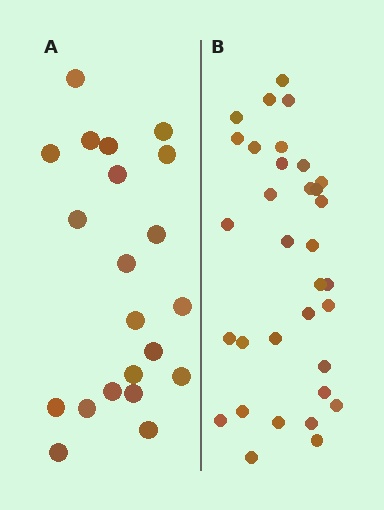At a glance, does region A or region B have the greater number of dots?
Region B (the right region) has more dots.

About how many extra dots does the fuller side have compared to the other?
Region B has roughly 12 or so more dots than region A.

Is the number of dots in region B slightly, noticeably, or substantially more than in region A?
Region B has substantially more. The ratio is roughly 1.6 to 1.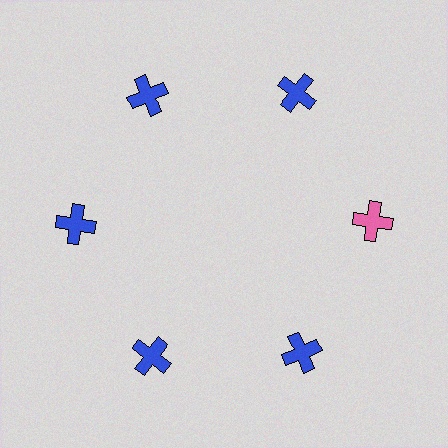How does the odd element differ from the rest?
It has a different color: pink instead of blue.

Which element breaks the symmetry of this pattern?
The pink cross at roughly the 3 o'clock position breaks the symmetry. All other shapes are blue crosses.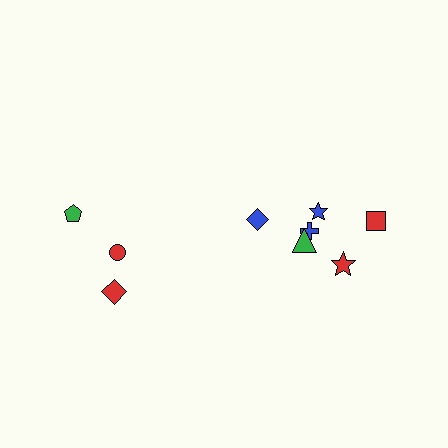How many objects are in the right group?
There are 6 objects.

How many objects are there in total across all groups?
There are 9 objects.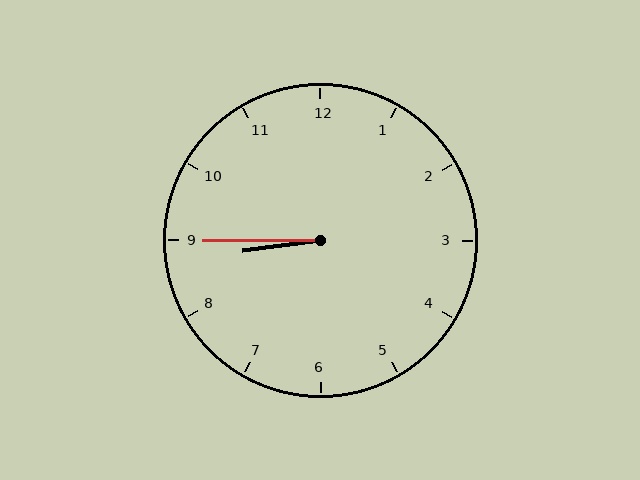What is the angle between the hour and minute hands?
Approximately 8 degrees.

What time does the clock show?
8:45.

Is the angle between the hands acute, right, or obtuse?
It is acute.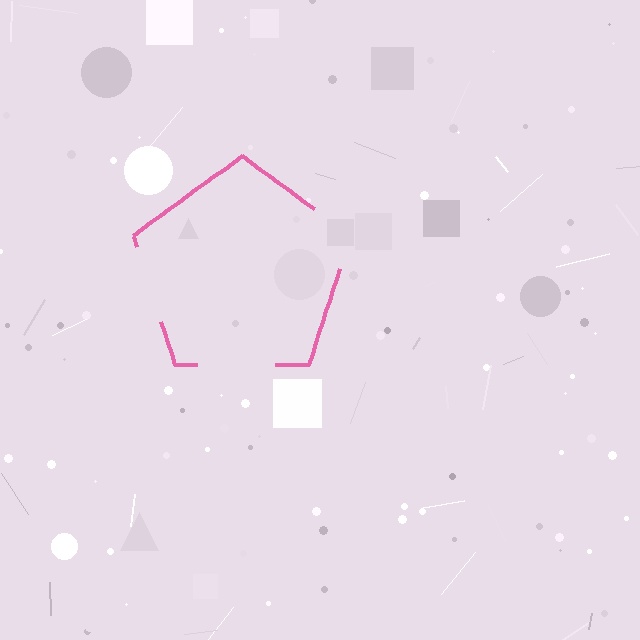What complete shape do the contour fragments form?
The contour fragments form a pentagon.